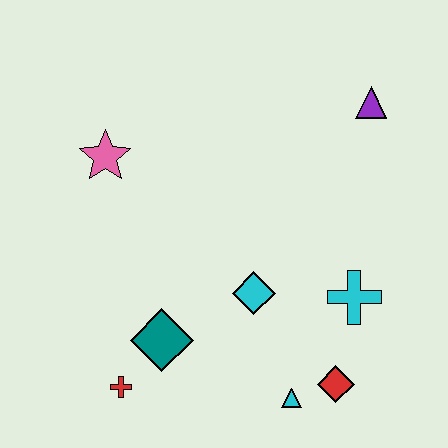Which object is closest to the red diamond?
The cyan triangle is closest to the red diamond.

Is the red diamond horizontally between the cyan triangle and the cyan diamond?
No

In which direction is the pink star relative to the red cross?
The pink star is above the red cross.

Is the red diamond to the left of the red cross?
No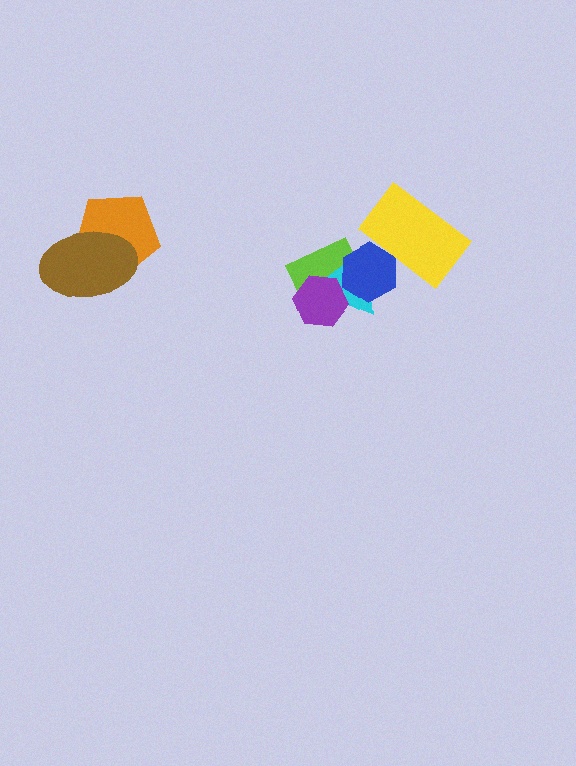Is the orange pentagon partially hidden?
Yes, it is partially covered by another shape.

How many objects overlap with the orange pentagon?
1 object overlaps with the orange pentagon.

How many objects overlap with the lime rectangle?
3 objects overlap with the lime rectangle.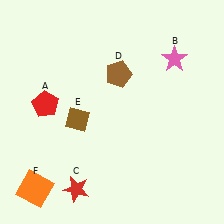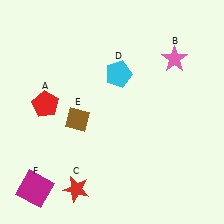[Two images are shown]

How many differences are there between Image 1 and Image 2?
There are 2 differences between the two images.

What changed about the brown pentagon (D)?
In Image 1, D is brown. In Image 2, it changed to cyan.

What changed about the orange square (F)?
In Image 1, F is orange. In Image 2, it changed to magenta.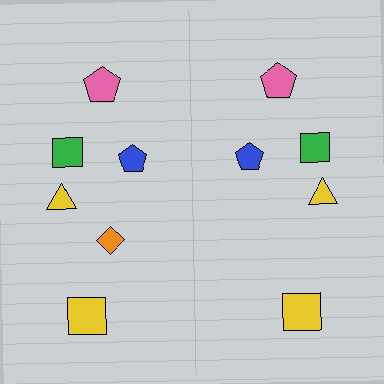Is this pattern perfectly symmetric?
No, the pattern is not perfectly symmetric. A orange diamond is missing from the right side.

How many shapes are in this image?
There are 11 shapes in this image.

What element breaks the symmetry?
A orange diamond is missing from the right side.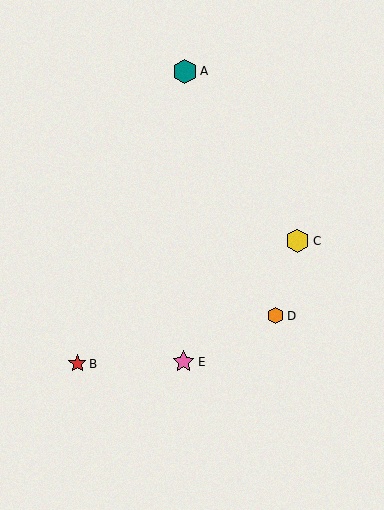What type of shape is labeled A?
Shape A is a teal hexagon.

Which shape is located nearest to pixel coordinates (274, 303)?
The orange hexagon (labeled D) at (276, 316) is nearest to that location.